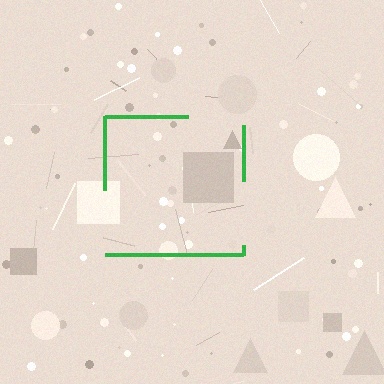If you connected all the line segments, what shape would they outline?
They would outline a square.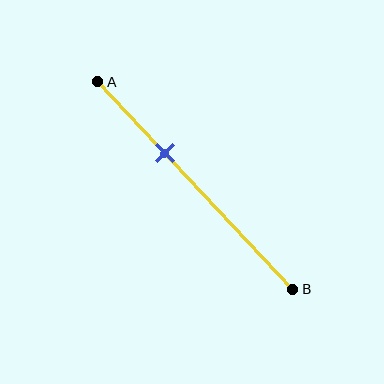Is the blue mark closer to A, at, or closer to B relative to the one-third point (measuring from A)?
The blue mark is approximately at the one-third point of segment AB.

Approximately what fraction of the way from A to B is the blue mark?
The blue mark is approximately 35% of the way from A to B.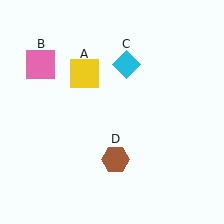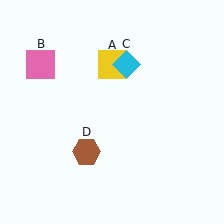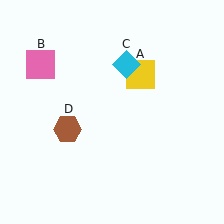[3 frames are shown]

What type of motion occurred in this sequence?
The yellow square (object A), brown hexagon (object D) rotated clockwise around the center of the scene.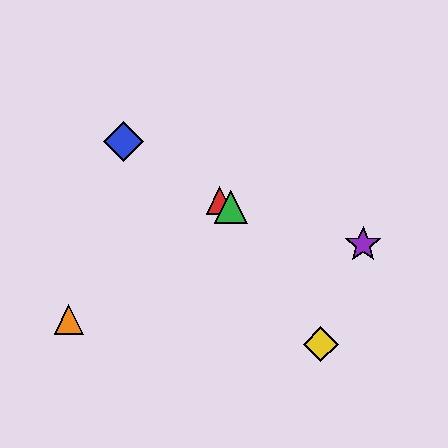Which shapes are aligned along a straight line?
The red triangle, the blue diamond, the green triangle are aligned along a straight line.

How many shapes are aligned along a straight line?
3 shapes (the red triangle, the blue diamond, the green triangle) are aligned along a straight line.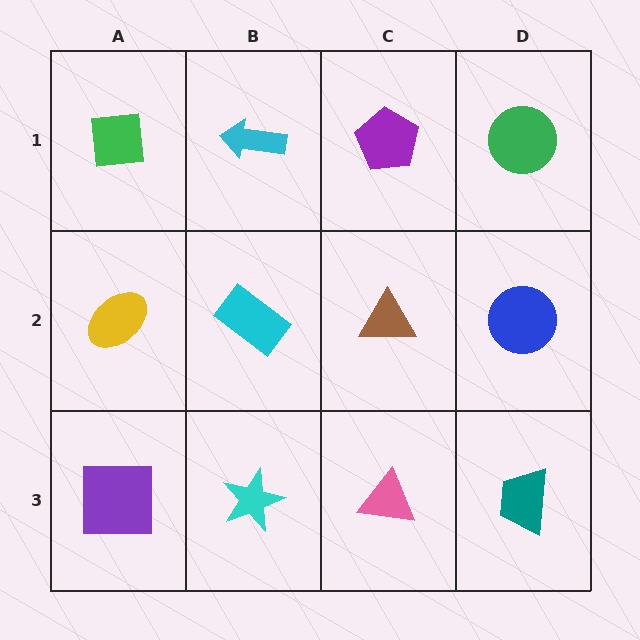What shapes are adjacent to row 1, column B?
A cyan rectangle (row 2, column B), a green square (row 1, column A), a purple pentagon (row 1, column C).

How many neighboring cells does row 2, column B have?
4.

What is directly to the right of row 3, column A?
A cyan star.